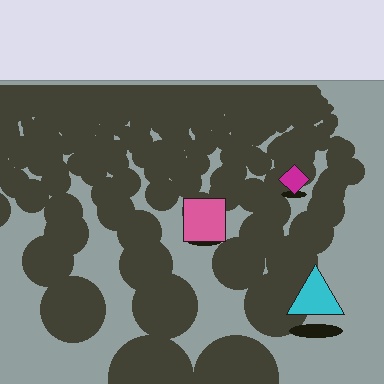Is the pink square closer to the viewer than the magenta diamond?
Yes. The pink square is closer — you can tell from the texture gradient: the ground texture is coarser near it.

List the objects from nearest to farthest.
From nearest to farthest: the cyan triangle, the pink square, the magenta diamond.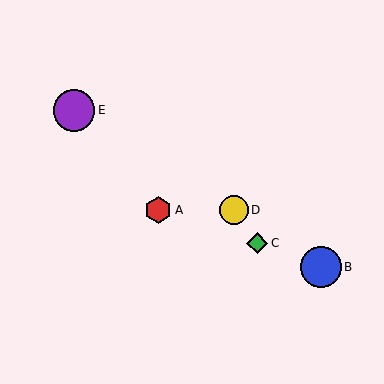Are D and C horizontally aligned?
No, D is at y≈210 and C is at y≈243.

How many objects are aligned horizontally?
2 objects (A, D) are aligned horizontally.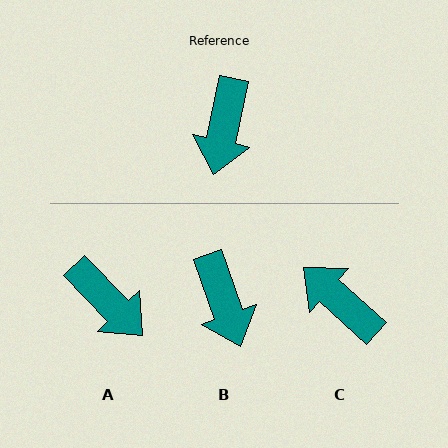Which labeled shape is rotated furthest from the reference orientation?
C, about 120 degrees away.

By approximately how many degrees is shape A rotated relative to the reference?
Approximately 57 degrees counter-clockwise.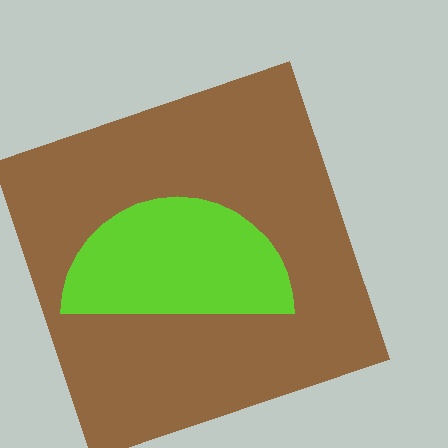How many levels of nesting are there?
2.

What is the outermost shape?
The brown square.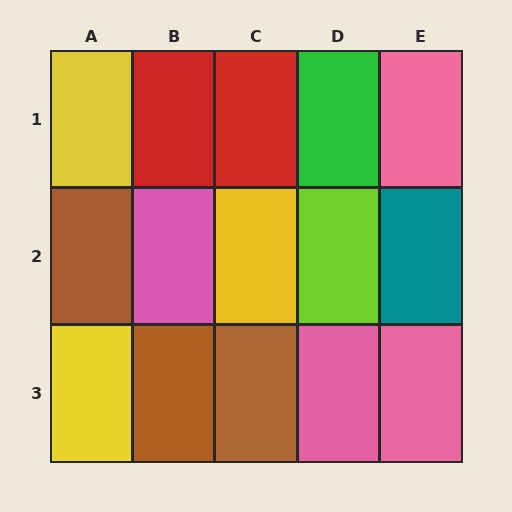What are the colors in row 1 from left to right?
Yellow, red, red, green, pink.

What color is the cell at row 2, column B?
Pink.